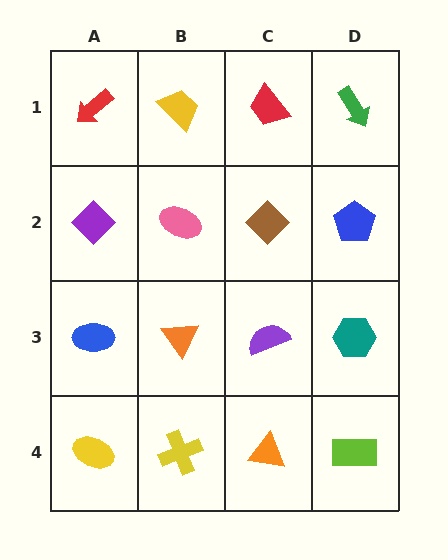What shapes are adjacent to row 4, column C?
A purple semicircle (row 3, column C), a yellow cross (row 4, column B), a lime rectangle (row 4, column D).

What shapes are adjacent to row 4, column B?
An orange triangle (row 3, column B), a yellow ellipse (row 4, column A), an orange triangle (row 4, column C).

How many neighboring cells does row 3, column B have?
4.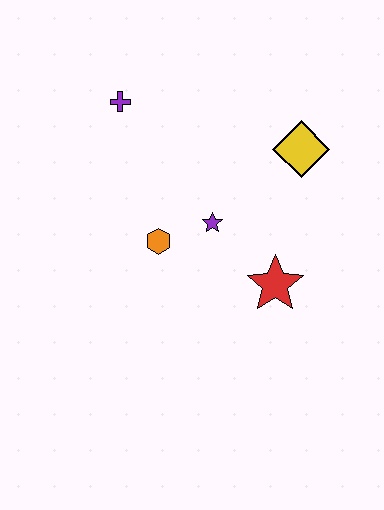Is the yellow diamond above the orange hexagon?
Yes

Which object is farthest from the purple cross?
The red star is farthest from the purple cross.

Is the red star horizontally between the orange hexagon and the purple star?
No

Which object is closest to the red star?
The purple star is closest to the red star.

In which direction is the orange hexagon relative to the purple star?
The orange hexagon is to the left of the purple star.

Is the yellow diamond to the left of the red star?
No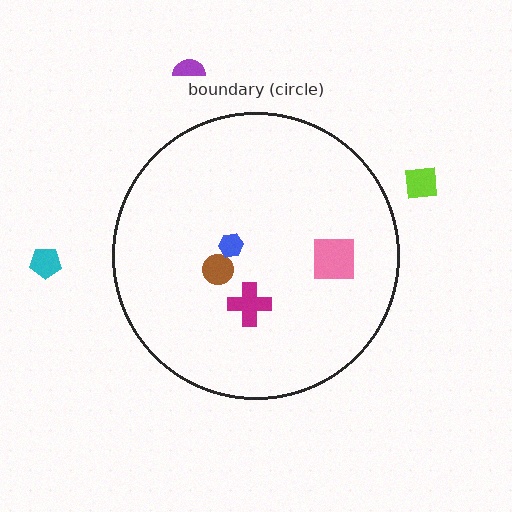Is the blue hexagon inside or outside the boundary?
Inside.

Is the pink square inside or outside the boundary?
Inside.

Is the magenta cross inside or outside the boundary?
Inside.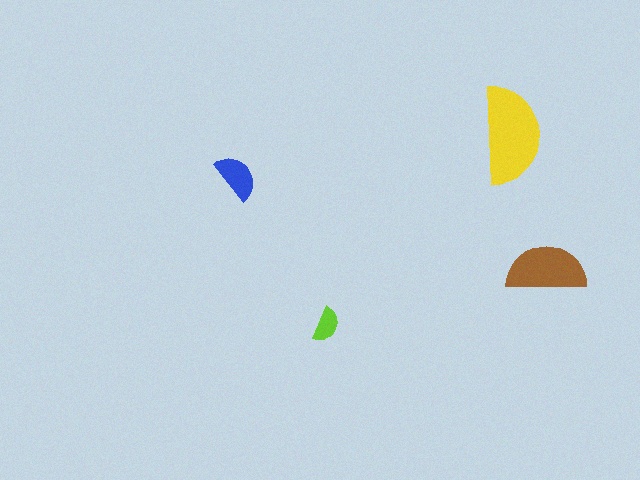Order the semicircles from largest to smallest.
the yellow one, the brown one, the blue one, the lime one.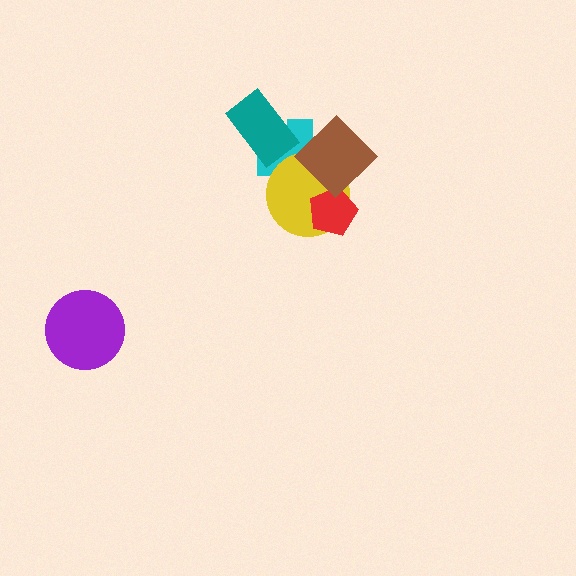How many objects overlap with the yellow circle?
3 objects overlap with the yellow circle.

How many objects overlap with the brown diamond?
3 objects overlap with the brown diamond.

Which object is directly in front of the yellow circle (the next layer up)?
The red pentagon is directly in front of the yellow circle.